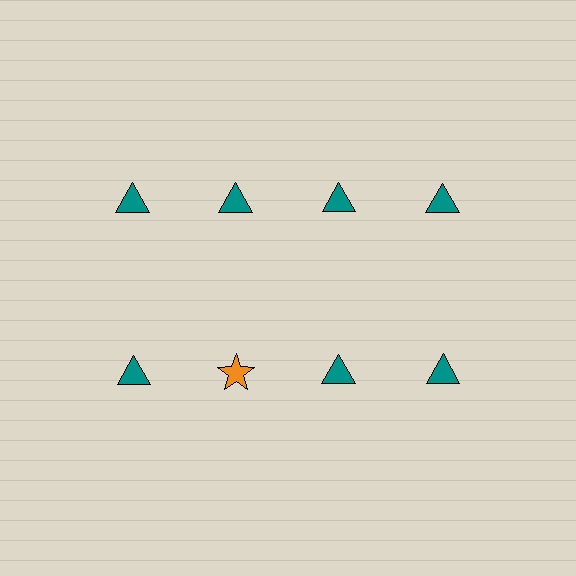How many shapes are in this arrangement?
There are 8 shapes arranged in a grid pattern.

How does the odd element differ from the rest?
It differs in both color (orange instead of teal) and shape (star instead of triangle).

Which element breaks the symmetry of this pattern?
The orange star in the second row, second from left column breaks the symmetry. All other shapes are teal triangles.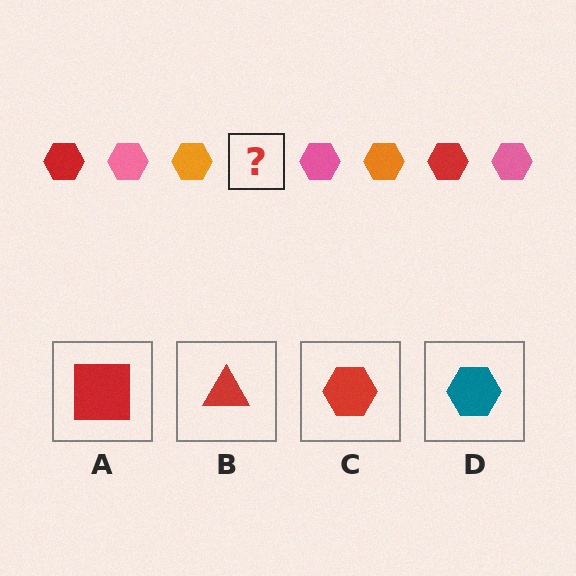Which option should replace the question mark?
Option C.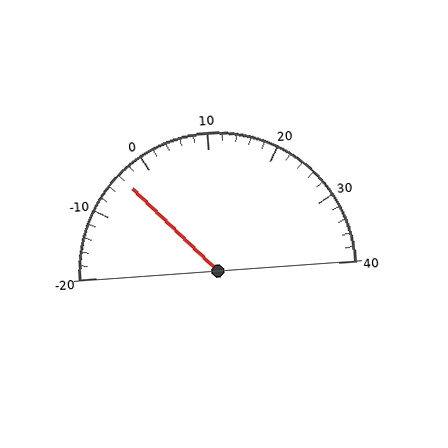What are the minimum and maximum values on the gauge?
The gauge ranges from -20 to 40.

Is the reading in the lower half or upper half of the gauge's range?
The reading is in the lower half of the range (-20 to 40).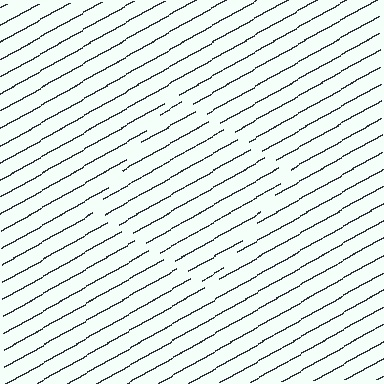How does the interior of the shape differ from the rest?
The interior of the shape contains the same grating, shifted by half a period — the contour is defined by the phase discontinuity where line-ends from the inner and outer gratings abut.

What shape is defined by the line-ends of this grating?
An illusory square. The interior of the shape contains the same grating, shifted by half a period — the contour is defined by the phase discontinuity where line-ends from the inner and outer gratings abut.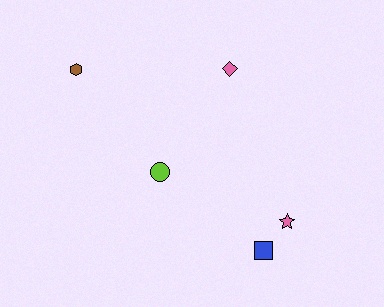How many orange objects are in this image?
There are no orange objects.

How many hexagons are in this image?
There is 1 hexagon.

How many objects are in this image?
There are 5 objects.